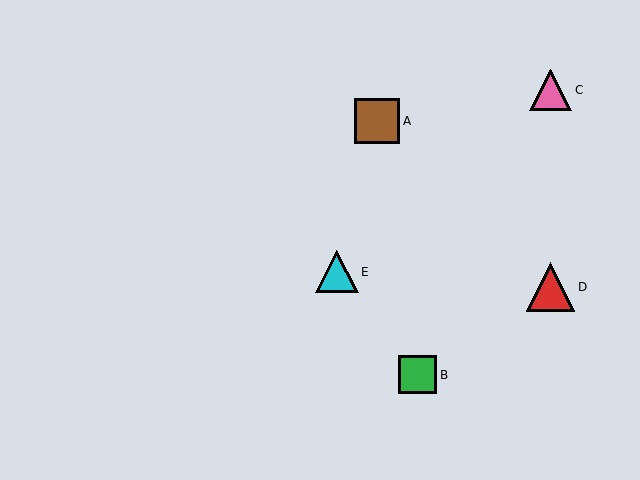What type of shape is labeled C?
Shape C is a pink triangle.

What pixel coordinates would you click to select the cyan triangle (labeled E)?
Click at (337, 272) to select the cyan triangle E.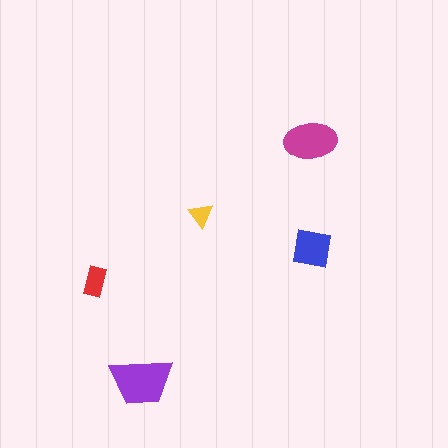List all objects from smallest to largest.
The yellow triangle, the red rectangle, the blue square, the magenta ellipse, the purple trapezoid.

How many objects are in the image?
There are 5 objects in the image.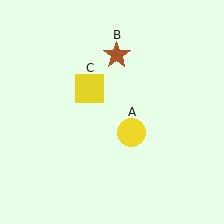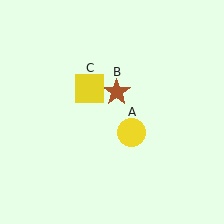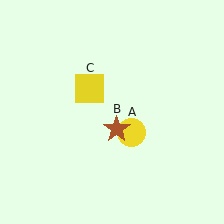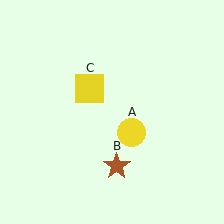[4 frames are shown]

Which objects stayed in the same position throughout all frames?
Yellow circle (object A) and yellow square (object C) remained stationary.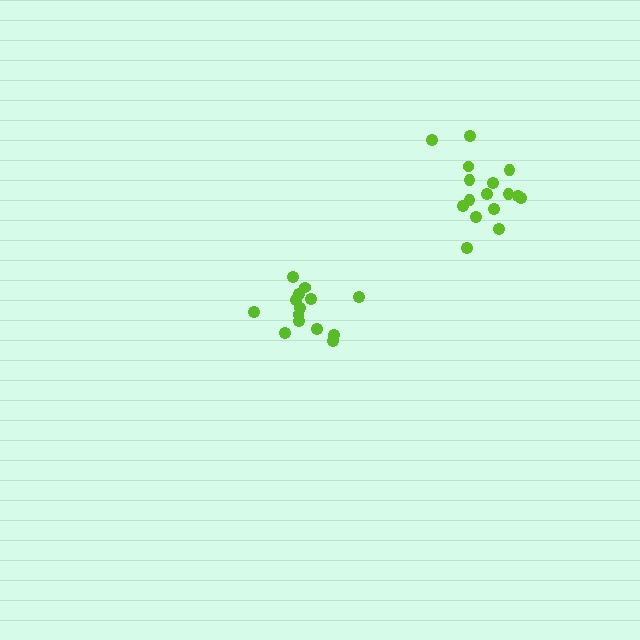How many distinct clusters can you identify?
There are 2 distinct clusters.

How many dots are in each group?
Group 1: 16 dots, Group 2: 14 dots (30 total).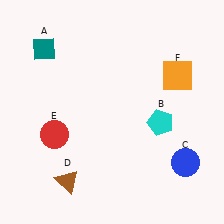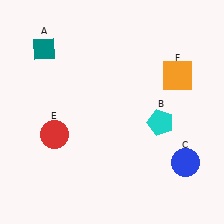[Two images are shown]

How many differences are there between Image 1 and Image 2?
There is 1 difference between the two images.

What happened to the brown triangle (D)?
The brown triangle (D) was removed in Image 2. It was in the bottom-left area of Image 1.